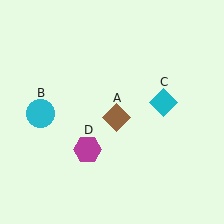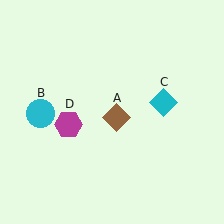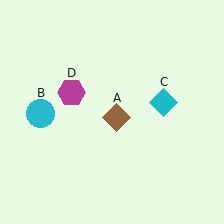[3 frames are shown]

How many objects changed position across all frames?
1 object changed position: magenta hexagon (object D).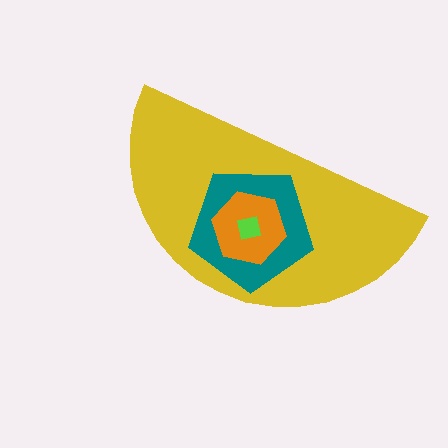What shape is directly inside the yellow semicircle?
The teal pentagon.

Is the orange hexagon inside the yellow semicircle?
Yes.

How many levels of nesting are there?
4.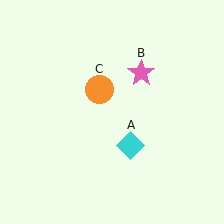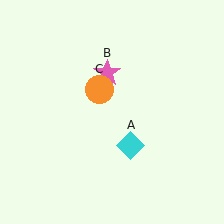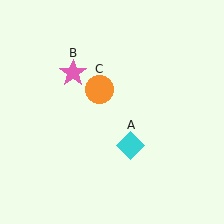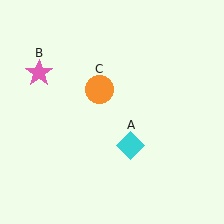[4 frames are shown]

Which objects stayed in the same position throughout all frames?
Cyan diamond (object A) and orange circle (object C) remained stationary.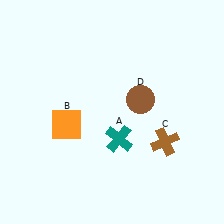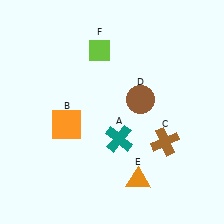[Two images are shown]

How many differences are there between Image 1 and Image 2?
There are 2 differences between the two images.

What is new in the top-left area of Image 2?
A lime diamond (F) was added in the top-left area of Image 2.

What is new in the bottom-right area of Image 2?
An orange triangle (E) was added in the bottom-right area of Image 2.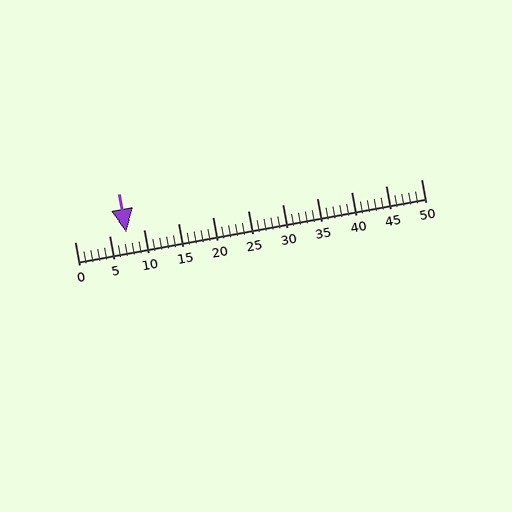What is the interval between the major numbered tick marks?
The major tick marks are spaced 5 units apart.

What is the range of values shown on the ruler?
The ruler shows values from 0 to 50.